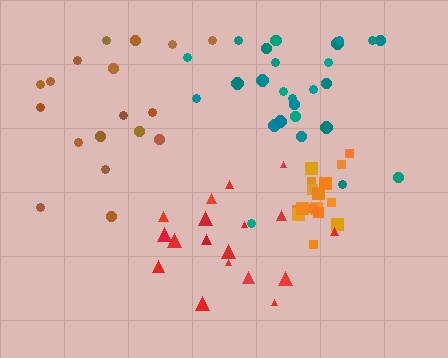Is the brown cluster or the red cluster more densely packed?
Red.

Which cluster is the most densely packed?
Orange.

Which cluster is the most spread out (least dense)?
Brown.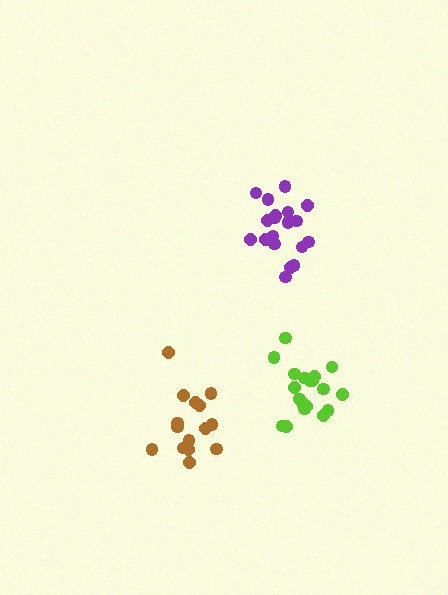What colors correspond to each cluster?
The clusters are colored: purple, brown, lime.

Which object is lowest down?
The brown cluster is bottommost.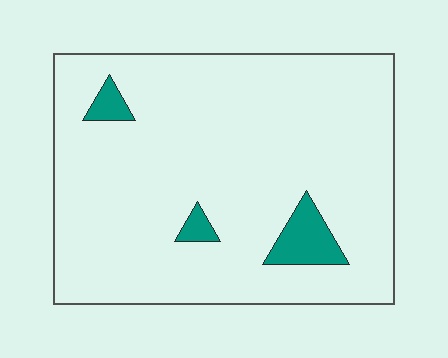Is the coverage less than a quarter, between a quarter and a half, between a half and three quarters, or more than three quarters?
Less than a quarter.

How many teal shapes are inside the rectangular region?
3.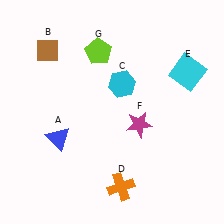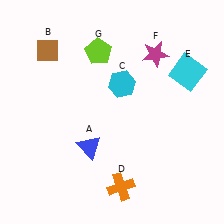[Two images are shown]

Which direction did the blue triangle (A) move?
The blue triangle (A) moved right.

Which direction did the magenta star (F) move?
The magenta star (F) moved up.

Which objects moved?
The objects that moved are: the blue triangle (A), the magenta star (F).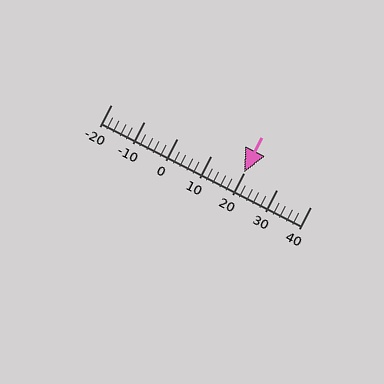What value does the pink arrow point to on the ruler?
The pink arrow points to approximately 20.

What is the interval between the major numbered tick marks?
The major tick marks are spaced 10 units apart.